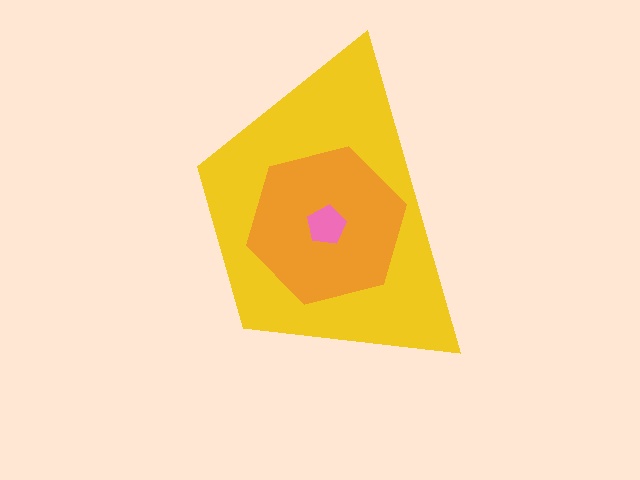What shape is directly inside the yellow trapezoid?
The orange hexagon.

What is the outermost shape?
The yellow trapezoid.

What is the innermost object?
The pink pentagon.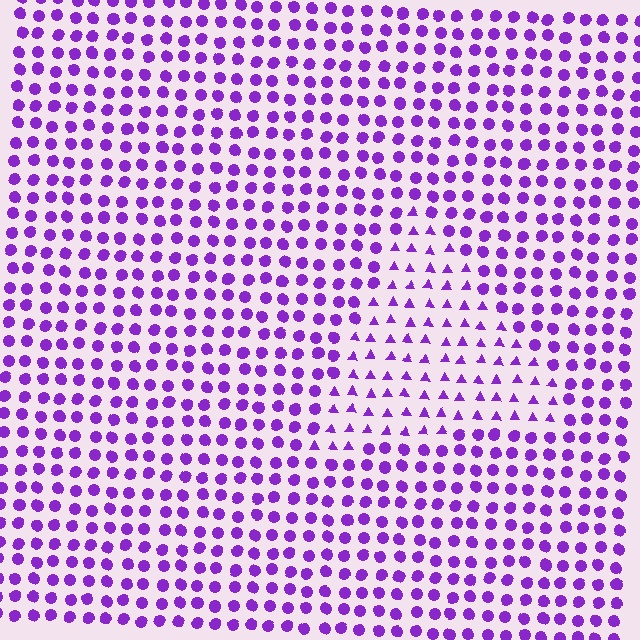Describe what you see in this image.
The image is filled with small purple elements arranged in a uniform grid. A triangle-shaped region contains triangles, while the surrounding area contains circles. The boundary is defined purely by the change in element shape.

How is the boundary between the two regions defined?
The boundary is defined by a change in element shape: triangles inside vs. circles outside. All elements share the same color and spacing.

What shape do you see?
I see a triangle.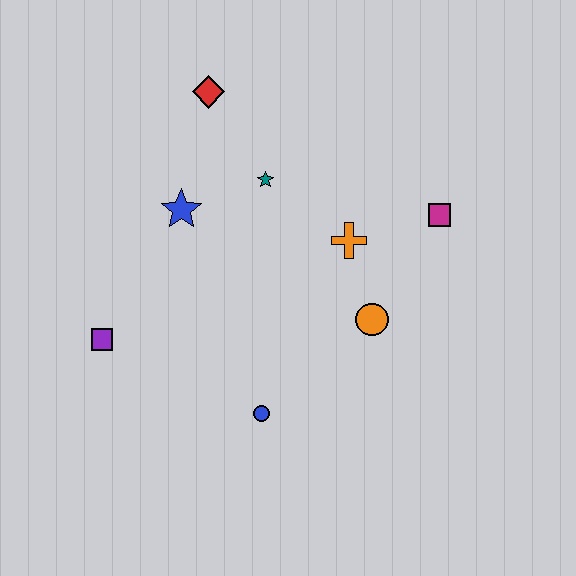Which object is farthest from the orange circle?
The red diamond is farthest from the orange circle.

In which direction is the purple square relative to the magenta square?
The purple square is to the left of the magenta square.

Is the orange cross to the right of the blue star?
Yes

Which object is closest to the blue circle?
The orange circle is closest to the blue circle.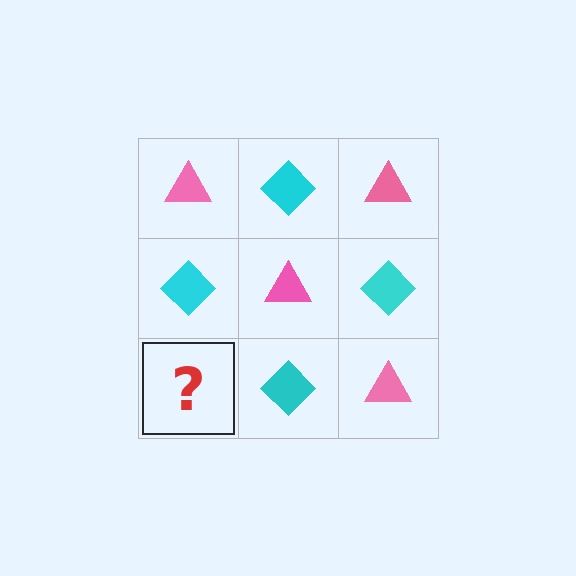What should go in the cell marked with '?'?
The missing cell should contain a pink triangle.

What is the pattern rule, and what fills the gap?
The rule is that it alternates pink triangle and cyan diamond in a checkerboard pattern. The gap should be filled with a pink triangle.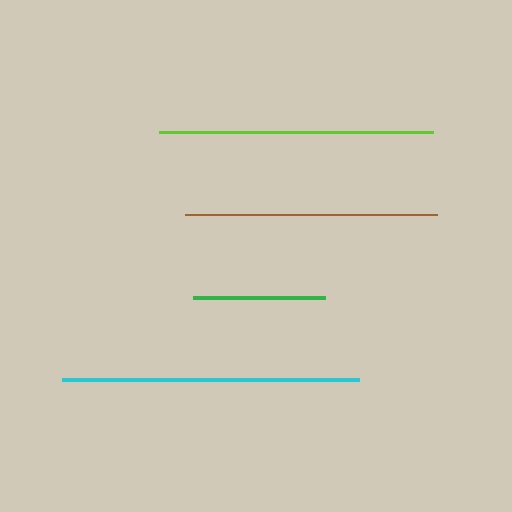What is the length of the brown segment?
The brown segment is approximately 252 pixels long.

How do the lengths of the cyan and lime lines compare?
The cyan and lime lines are approximately the same length.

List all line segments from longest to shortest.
From longest to shortest: cyan, lime, brown, green.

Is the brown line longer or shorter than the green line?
The brown line is longer than the green line.